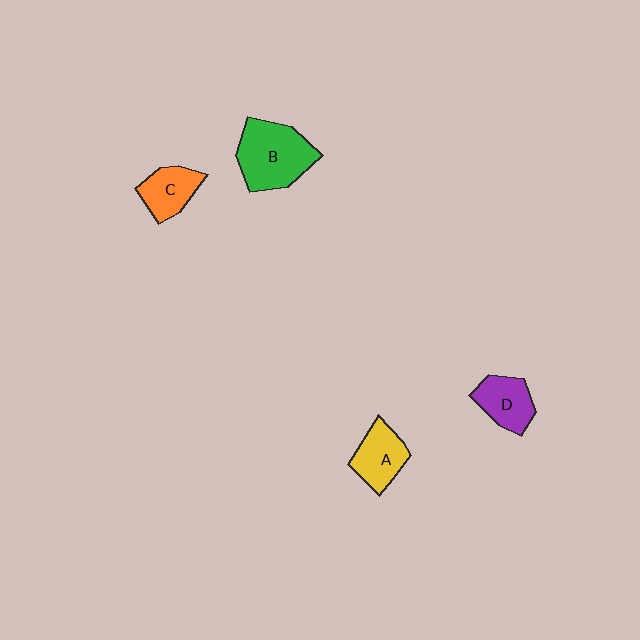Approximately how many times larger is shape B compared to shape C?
Approximately 1.8 times.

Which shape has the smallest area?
Shape C (orange).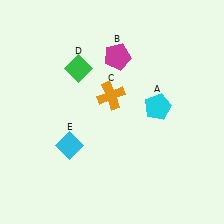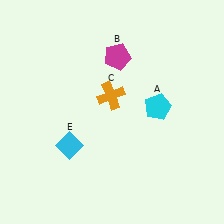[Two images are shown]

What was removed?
The green diamond (D) was removed in Image 2.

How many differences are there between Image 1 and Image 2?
There is 1 difference between the two images.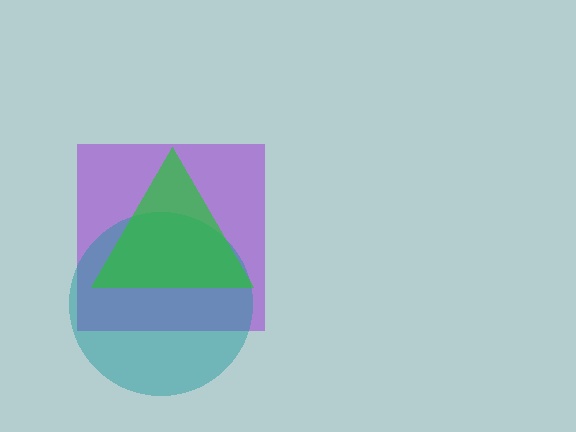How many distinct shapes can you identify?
There are 3 distinct shapes: a purple square, a teal circle, a green triangle.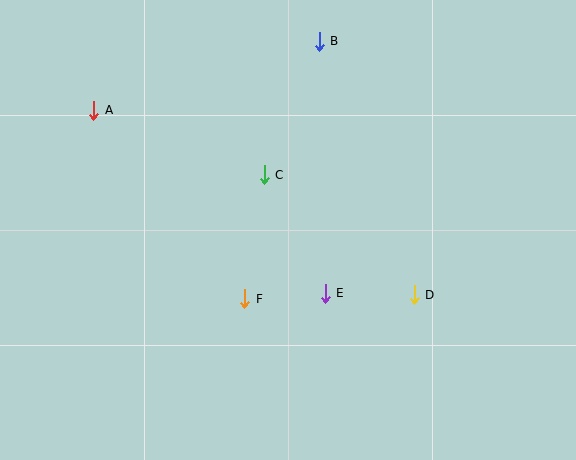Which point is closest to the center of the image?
Point C at (264, 175) is closest to the center.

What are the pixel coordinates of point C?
Point C is at (264, 175).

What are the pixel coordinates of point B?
Point B is at (319, 41).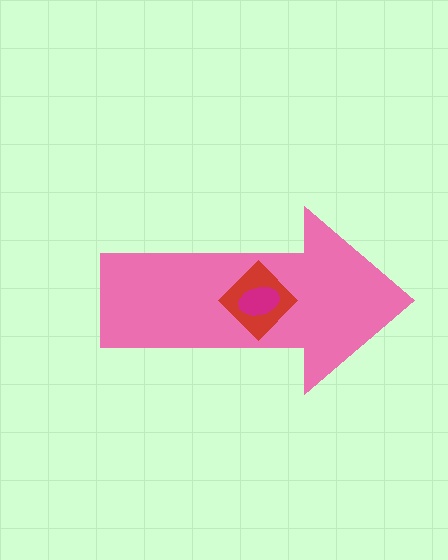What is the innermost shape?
The magenta ellipse.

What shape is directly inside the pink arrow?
The red diamond.